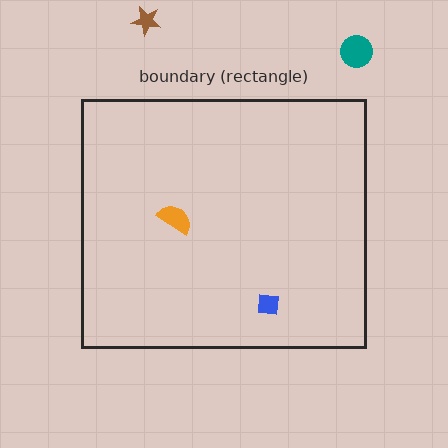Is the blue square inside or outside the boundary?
Inside.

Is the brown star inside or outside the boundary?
Outside.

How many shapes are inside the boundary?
2 inside, 2 outside.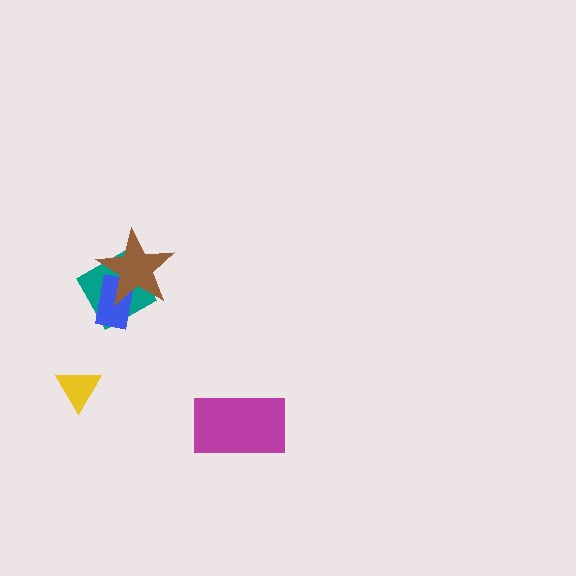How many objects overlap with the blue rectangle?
2 objects overlap with the blue rectangle.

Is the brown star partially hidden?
No, no other shape covers it.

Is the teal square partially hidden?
Yes, it is partially covered by another shape.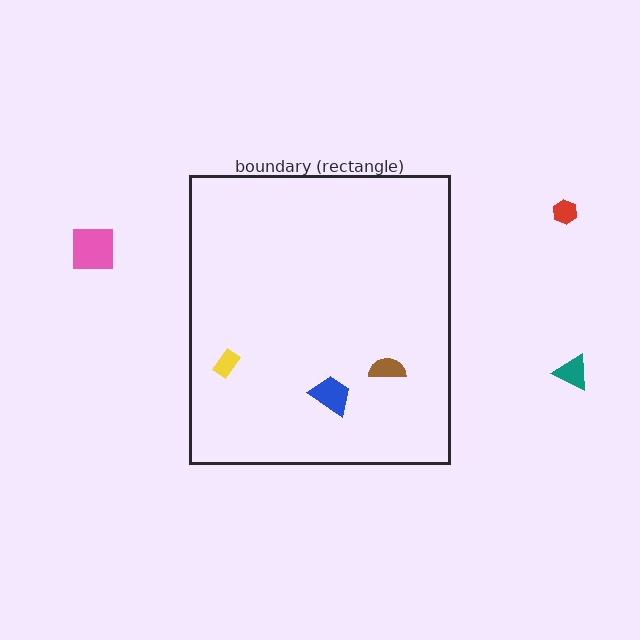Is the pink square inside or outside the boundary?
Outside.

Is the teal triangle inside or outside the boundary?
Outside.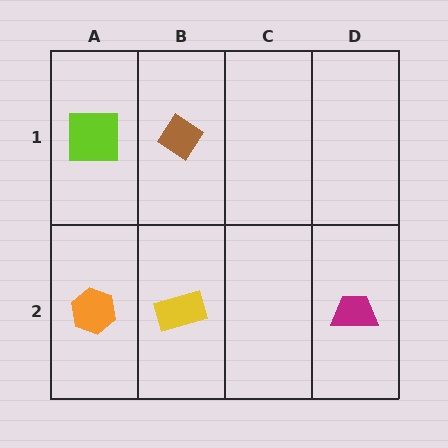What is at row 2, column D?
A magenta trapezoid.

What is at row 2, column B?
A yellow rectangle.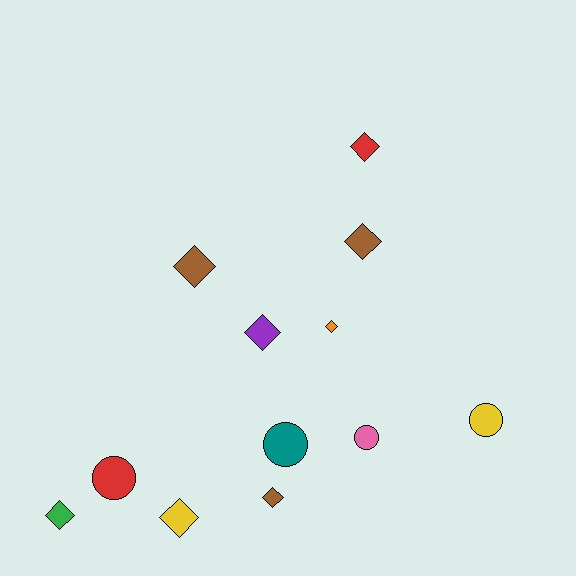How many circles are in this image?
There are 4 circles.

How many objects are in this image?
There are 12 objects.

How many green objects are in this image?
There is 1 green object.